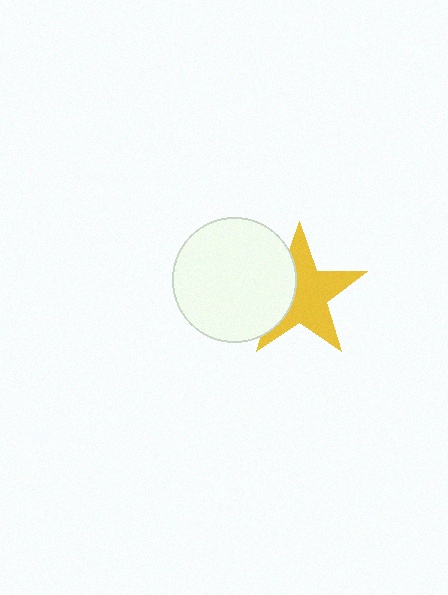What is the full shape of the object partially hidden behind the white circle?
The partially hidden object is a yellow star.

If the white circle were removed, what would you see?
You would see the complete yellow star.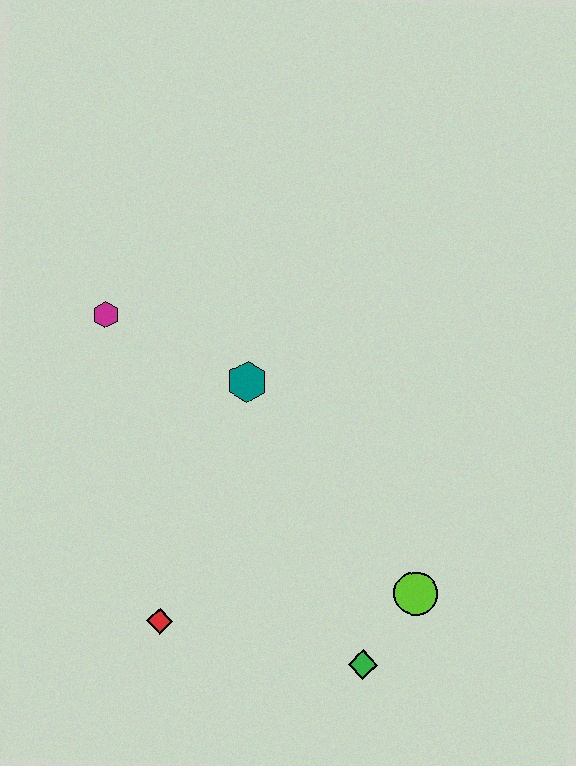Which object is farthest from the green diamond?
The magenta hexagon is farthest from the green diamond.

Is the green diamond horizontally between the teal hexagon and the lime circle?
Yes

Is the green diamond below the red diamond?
Yes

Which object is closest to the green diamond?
The lime circle is closest to the green diamond.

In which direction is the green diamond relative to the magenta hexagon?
The green diamond is below the magenta hexagon.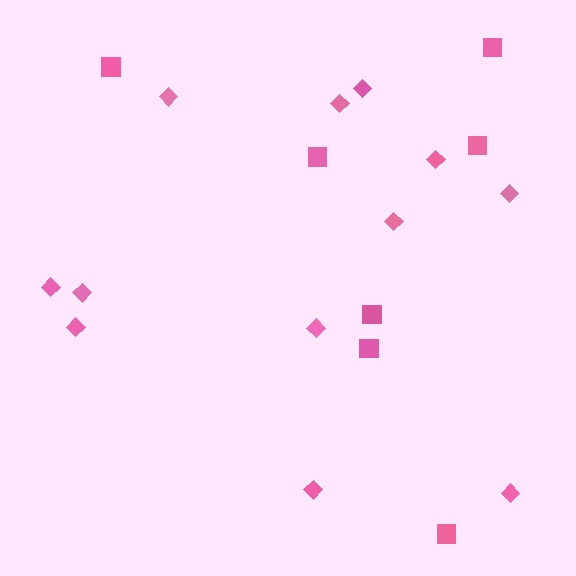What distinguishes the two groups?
There are 2 groups: one group of squares (7) and one group of diamonds (12).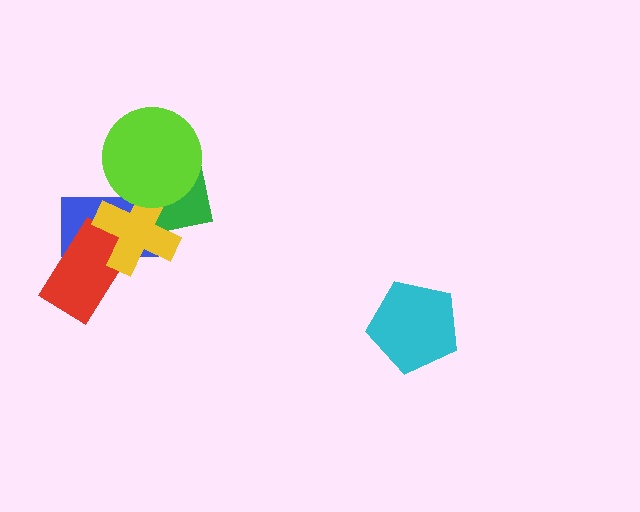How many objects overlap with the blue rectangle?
4 objects overlap with the blue rectangle.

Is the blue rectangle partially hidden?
Yes, it is partially covered by another shape.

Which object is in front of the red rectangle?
The yellow cross is in front of the red rectangle.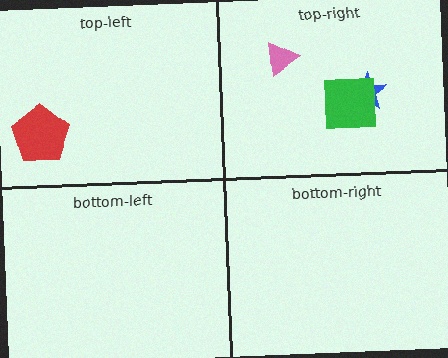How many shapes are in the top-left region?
1.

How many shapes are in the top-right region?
3.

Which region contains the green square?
The top-right region.